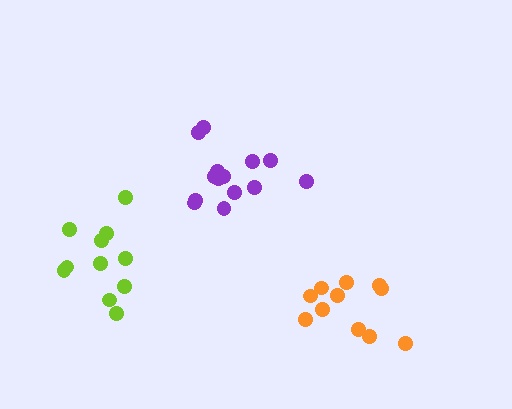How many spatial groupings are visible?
There are 3 spatial groupings.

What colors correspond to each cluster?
The clusters are colored: lime, purple, orange.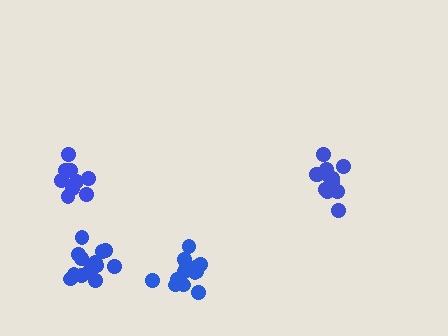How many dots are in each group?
Group 1: 10 dots, Group 2: 13 dots, Group 3: 14 dots, Group 4: 12 dots (49 total).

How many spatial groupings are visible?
There are 4 spatial groupings.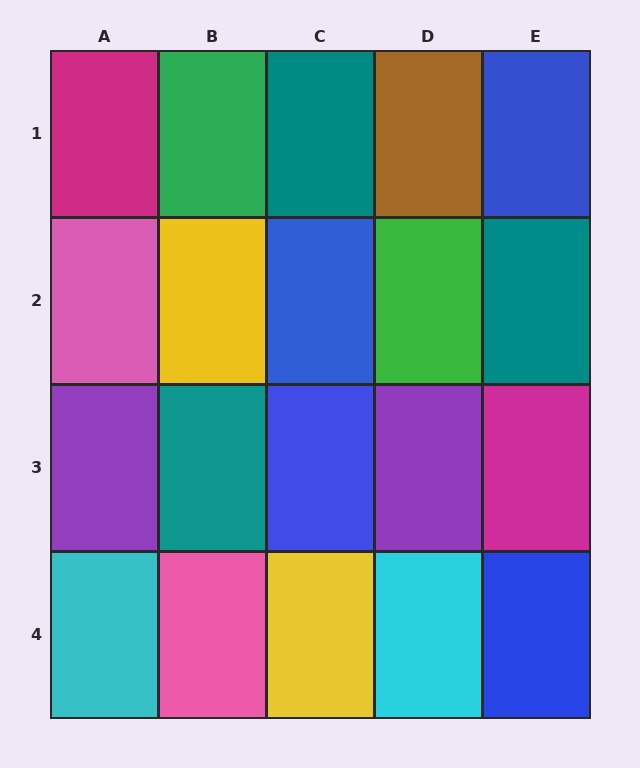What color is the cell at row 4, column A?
Cyan.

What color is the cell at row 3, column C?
Blue.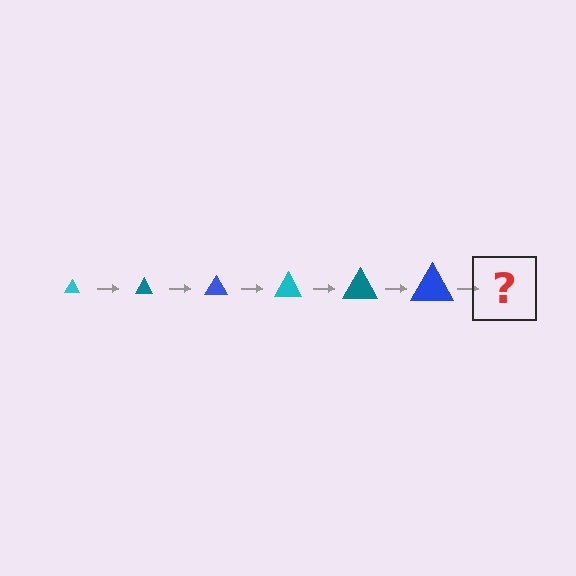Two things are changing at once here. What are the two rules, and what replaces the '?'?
The two rules are that the triangle grows larger each step and the color cycles through cyan, teal, and blue. The '?' should be a cyan triangle, larger than the previous one.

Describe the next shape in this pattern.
It should be a cyan triangle, larger than the previous one.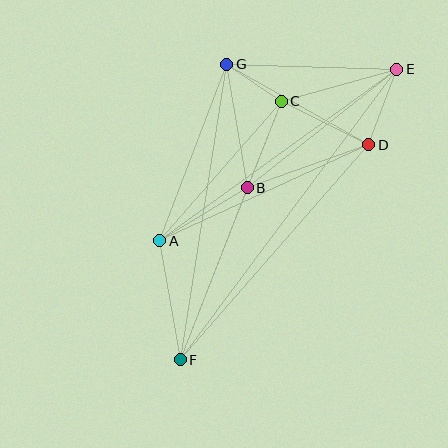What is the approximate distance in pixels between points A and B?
The distance between A and B is approximately 102 pixels.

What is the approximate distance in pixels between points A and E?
The distance between A and E is approximately 293 pixels.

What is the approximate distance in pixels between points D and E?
The distance between D and E is approximately 80 pixels.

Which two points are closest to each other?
Points C and G are closest to each other.